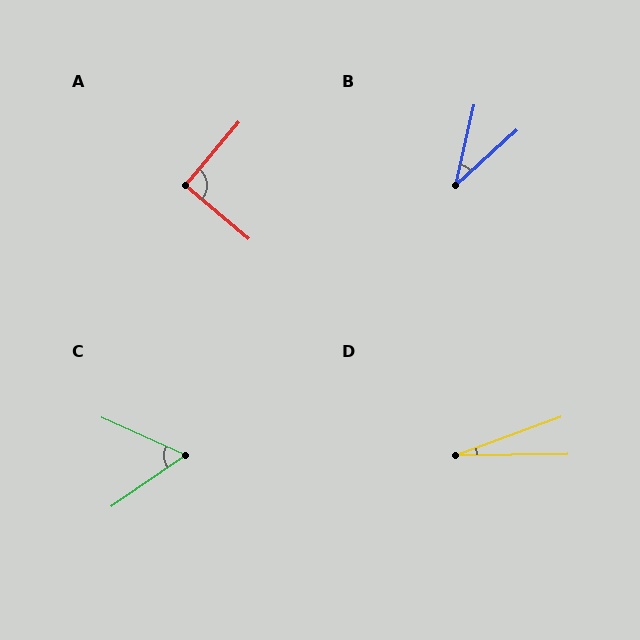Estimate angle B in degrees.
Approximately 35 degrees.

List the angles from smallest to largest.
D (19°), B (35°), C (59°), A (90°).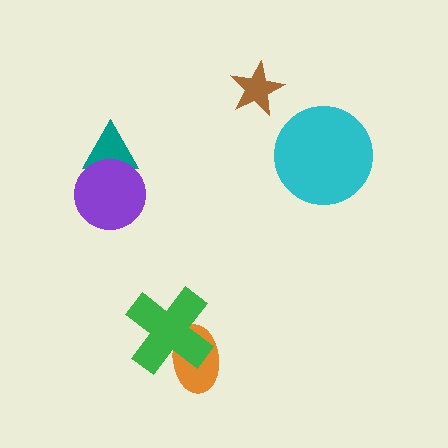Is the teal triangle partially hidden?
Yes, it is partially covered by another shape.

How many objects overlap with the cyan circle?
0 objects overlap with the cyan circle.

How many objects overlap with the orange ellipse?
1 object overlaps with the orange ellipse.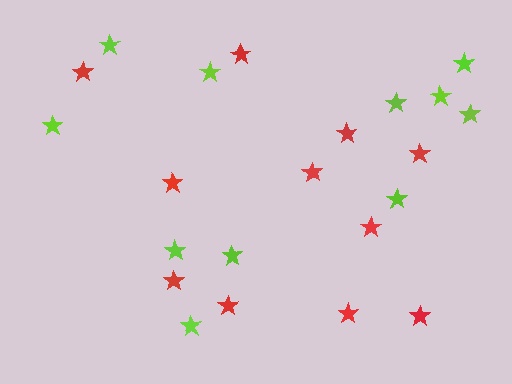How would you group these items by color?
There are 2 groups: one group of lime stars (11) and one group of red stars (11).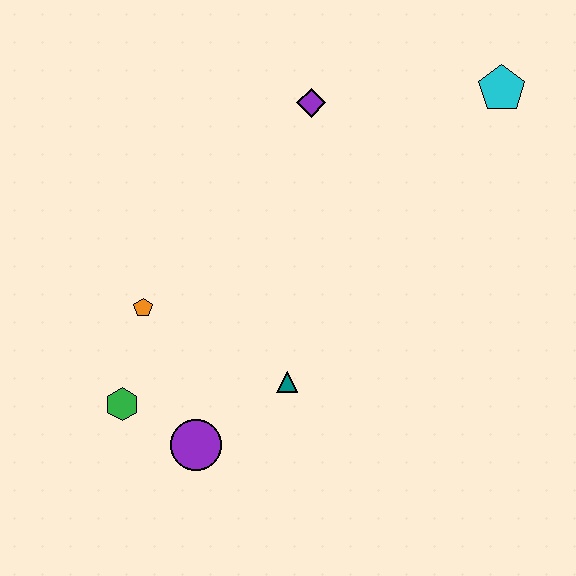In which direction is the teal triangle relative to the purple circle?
The teal triangle is to the right of the purple circle.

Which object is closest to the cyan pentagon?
The purple diamond is closest to the cyan pentagon.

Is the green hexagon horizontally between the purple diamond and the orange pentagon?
No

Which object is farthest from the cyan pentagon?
The green hexagon is farthest from the cyan pentagon.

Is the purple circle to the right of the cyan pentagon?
No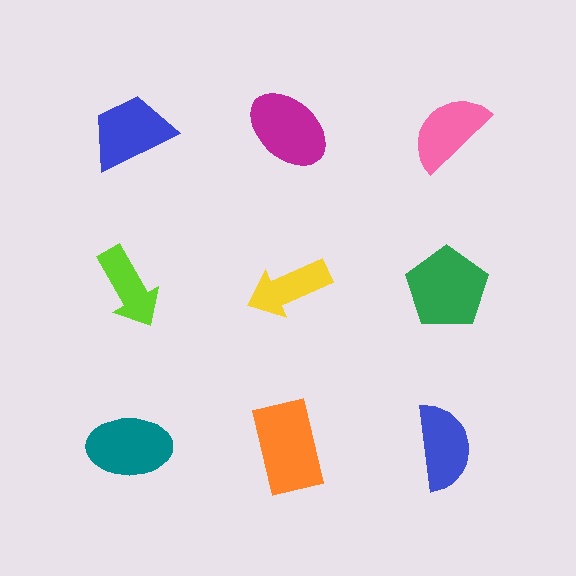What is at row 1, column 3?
A pink semicircle.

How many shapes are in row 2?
3 shapes.